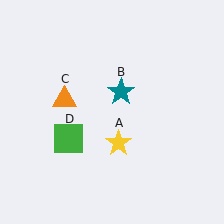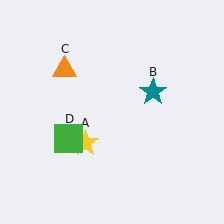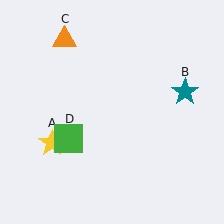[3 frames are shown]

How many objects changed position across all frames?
3 objects changed position: yellow star (object A), teal star (object B), orange triangle (object C).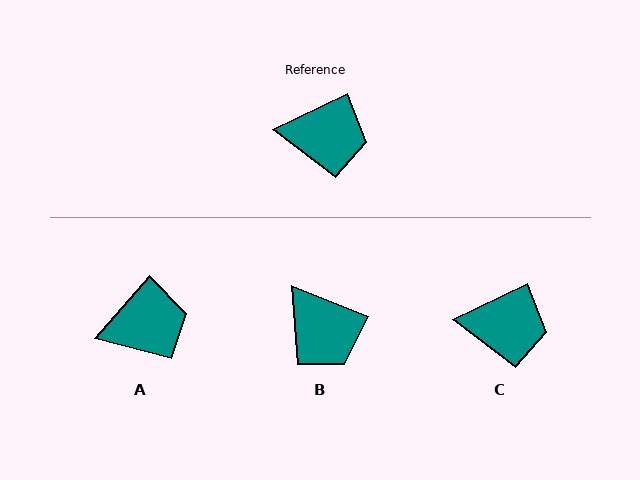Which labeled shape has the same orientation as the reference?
C.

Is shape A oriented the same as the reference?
No, it is off by about 23 degrees.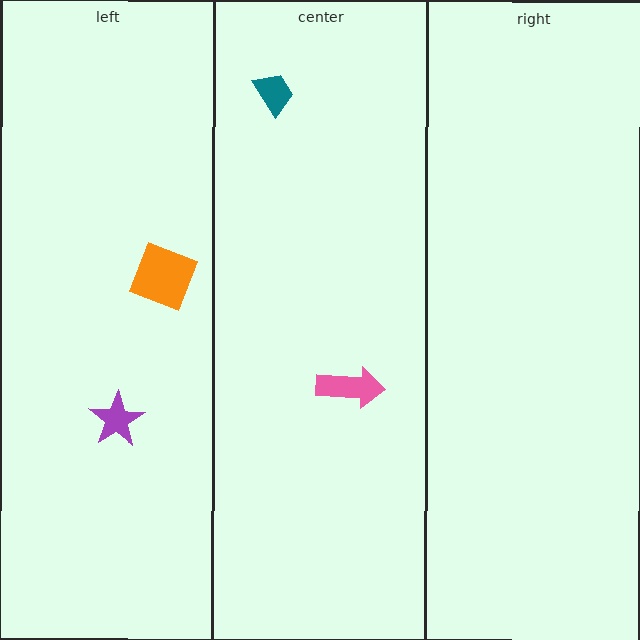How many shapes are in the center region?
2.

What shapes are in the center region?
The teal trapezoid, the pink arrow.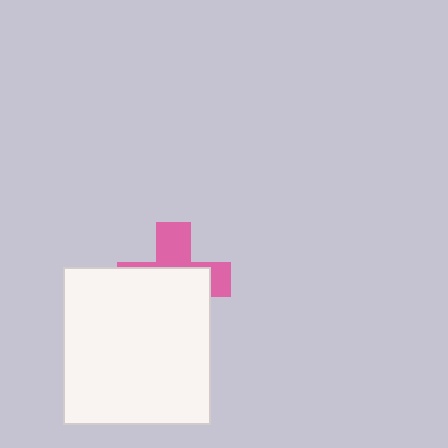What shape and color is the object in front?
The object in front is a white rectangle.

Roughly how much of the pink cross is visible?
A small part of it is visible (roughly 39%).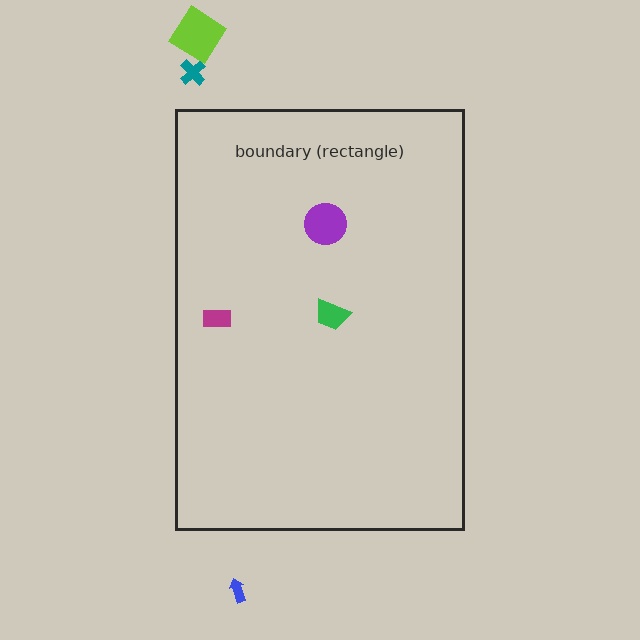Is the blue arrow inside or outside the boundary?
Outside.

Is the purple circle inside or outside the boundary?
Inside.